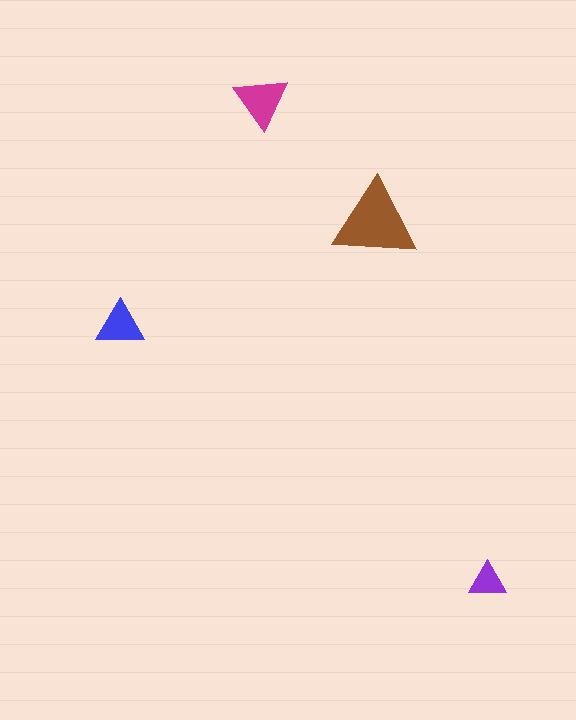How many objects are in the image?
There are 4 objects in the image.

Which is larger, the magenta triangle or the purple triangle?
The magenta one.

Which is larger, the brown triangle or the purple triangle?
The brown one.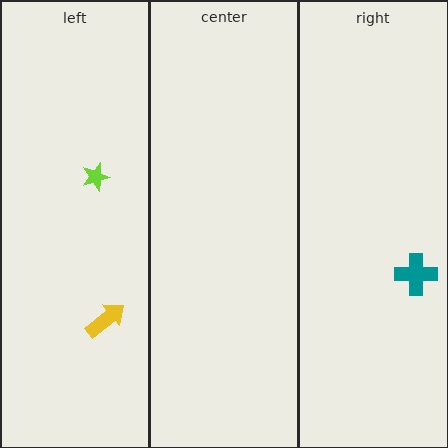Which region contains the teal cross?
The right region.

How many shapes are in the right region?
1.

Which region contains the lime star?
The left region.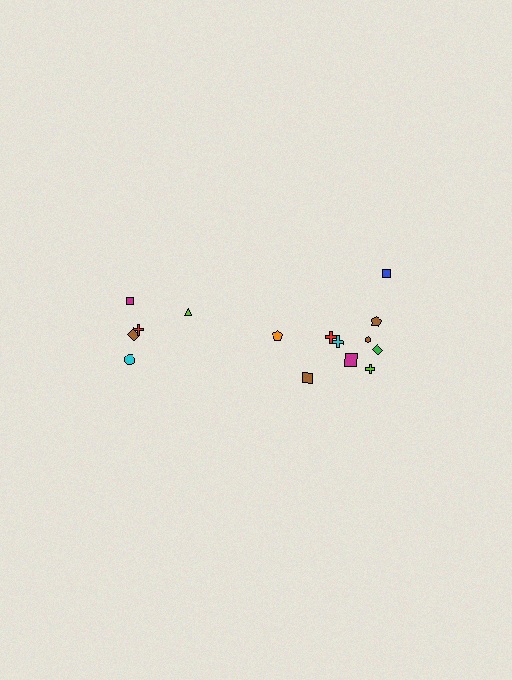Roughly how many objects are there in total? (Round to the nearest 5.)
Roughly 15 objects in total.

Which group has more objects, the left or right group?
The right group.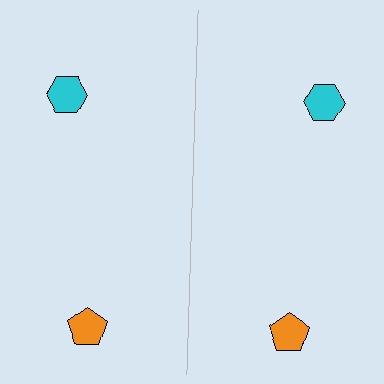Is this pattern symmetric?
Yes, this pattern has bilateral (reflection) symmetry.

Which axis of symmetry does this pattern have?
The pattern has a vertical axis of symmetry running through the center of the image.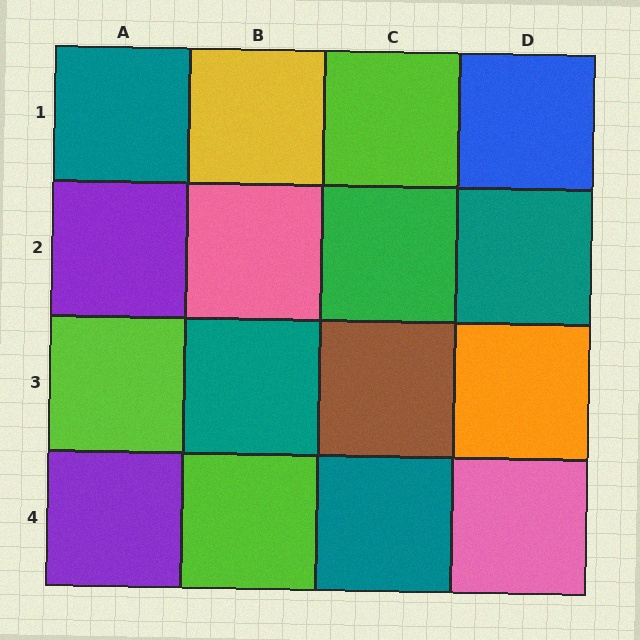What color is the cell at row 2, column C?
Green.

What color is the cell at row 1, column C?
Lime.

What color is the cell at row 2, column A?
Purple.